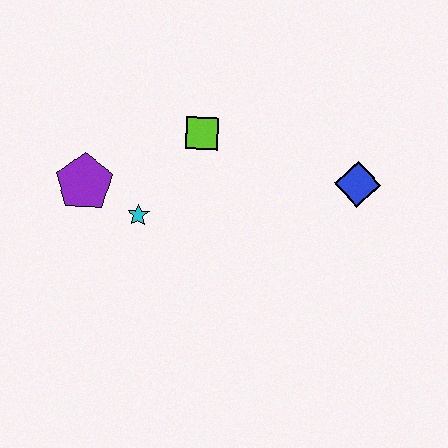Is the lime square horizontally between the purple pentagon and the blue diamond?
Yes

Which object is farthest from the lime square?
The blue diamond is farthest from the lime square.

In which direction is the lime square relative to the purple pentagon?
The lime square is to the right of the purple pentagon.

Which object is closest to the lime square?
The cyan star is closest to the lime square.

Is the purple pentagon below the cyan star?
No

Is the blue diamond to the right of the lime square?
Yes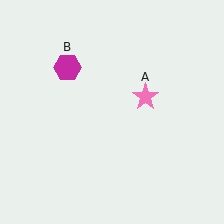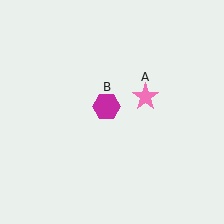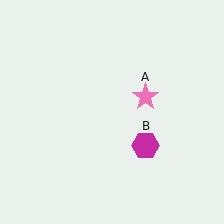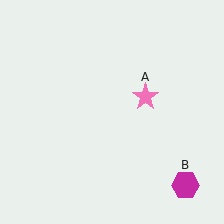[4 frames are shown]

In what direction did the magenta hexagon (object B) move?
The magenta hexagon (object B) moved down and to the right.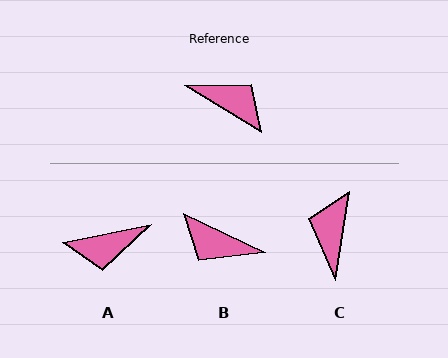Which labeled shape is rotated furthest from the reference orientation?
B, about 174 degrees away.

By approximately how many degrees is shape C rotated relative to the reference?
Approximately 113 degrees counter-clockwise.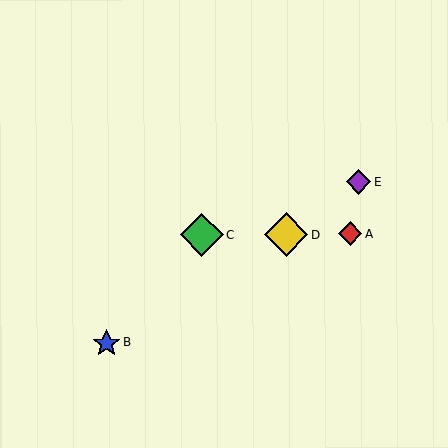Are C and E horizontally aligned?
No, C is at y≈235 and E is at y≈182.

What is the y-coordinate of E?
Object E is at y≈182.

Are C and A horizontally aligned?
Yes, both are at y≈235.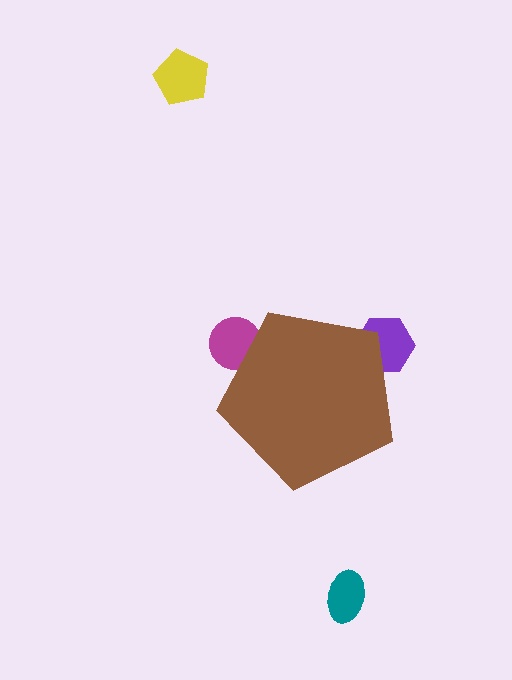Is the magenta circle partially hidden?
Yes, the magenta circle is partially hidden behind the brown pentagon.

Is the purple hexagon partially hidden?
Yes, the purple hexagon is partially hidden behind the brown pentagon.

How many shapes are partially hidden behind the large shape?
2 shapes are partially hidden.